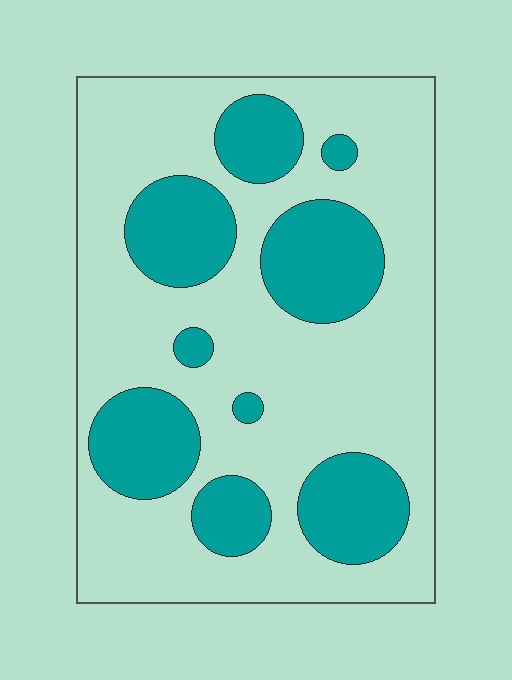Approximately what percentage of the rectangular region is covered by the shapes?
Approximately 30%.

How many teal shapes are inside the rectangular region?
9.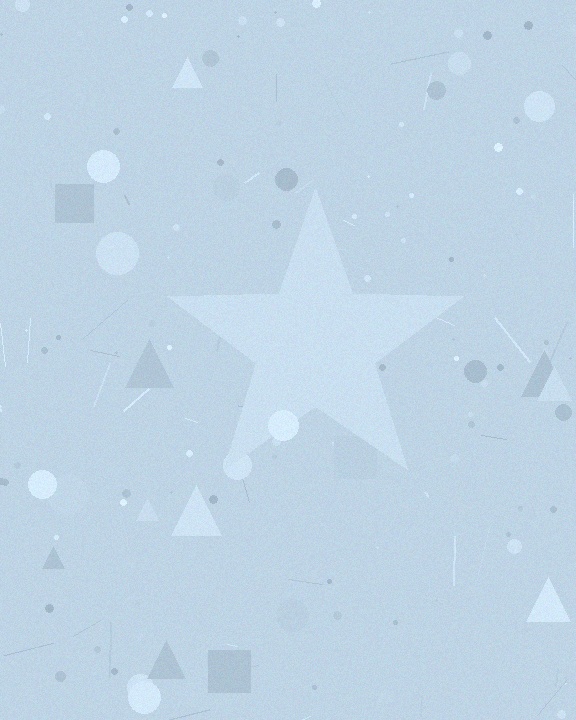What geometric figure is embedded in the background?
A star is embedded in the background.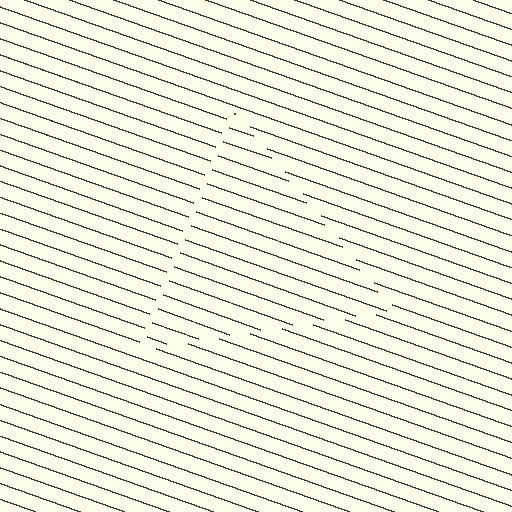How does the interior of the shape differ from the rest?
The interior of the shape contains the same grating, shifted by half a period — the contour is defined by the phase discontinuity where line-ends from the inner and outer gratings abut.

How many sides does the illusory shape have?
3 sides — the line-ends trace a triangle.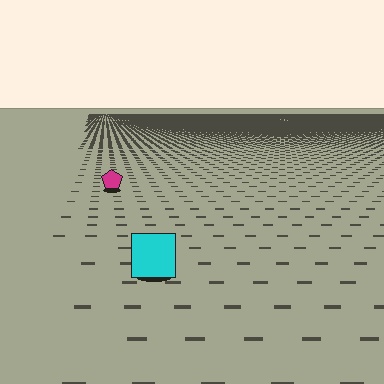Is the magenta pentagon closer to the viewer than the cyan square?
No. The cyan square is closer — you can tell from the texture gradient: the ground texture is coarser near it.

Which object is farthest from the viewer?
The magenta pentagon is farthest from the viewer. It appears smaller and the ground texture around it is denser.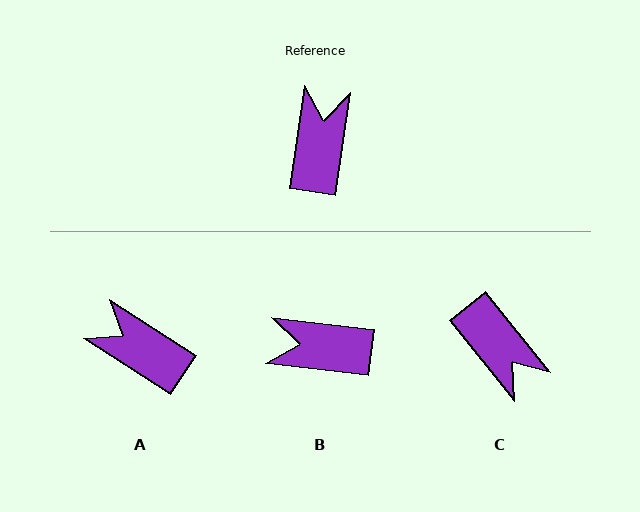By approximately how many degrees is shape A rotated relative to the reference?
Approximately 66 degrees counter-clockwise.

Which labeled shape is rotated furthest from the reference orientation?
C, about 133 degrees away.